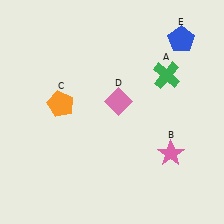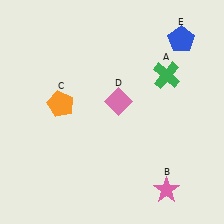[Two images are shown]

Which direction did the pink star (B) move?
The pink star (B) moved down.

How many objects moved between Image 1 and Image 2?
1 object moved between the two images.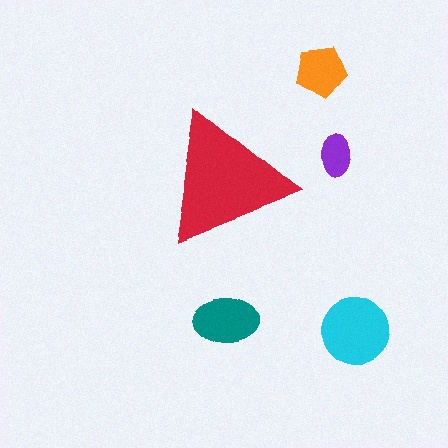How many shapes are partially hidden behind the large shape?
0 shapes are partially hidden.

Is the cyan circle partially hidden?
No, the cyan circle is fully visible.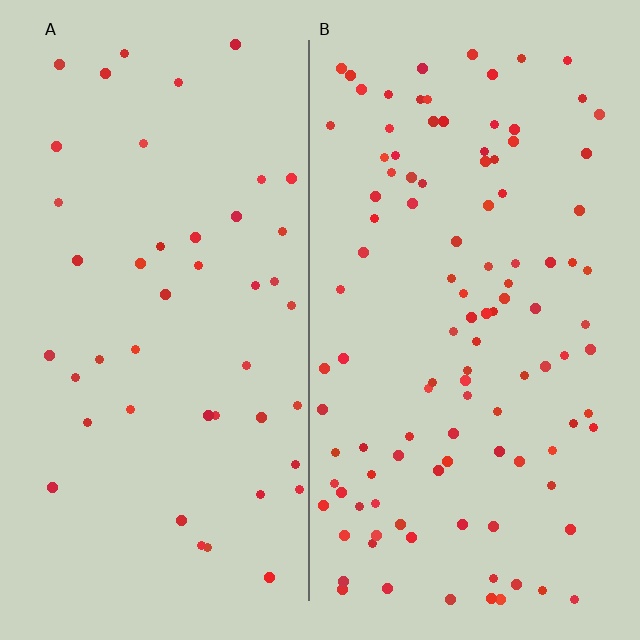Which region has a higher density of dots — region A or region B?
B (the right).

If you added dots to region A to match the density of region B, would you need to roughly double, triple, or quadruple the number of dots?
Approximately double.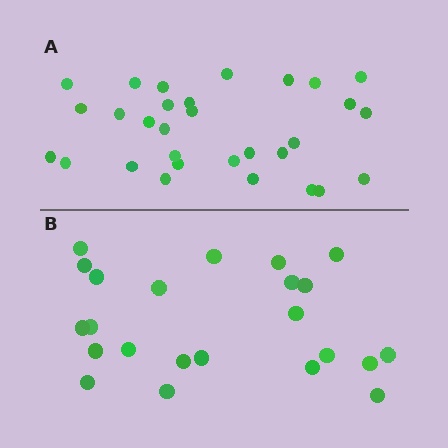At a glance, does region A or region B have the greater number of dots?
Region A (the top region) has more dots.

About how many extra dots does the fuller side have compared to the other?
Region A has roughly 8 or so more dots than region B.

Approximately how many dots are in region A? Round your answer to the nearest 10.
About 30 dots.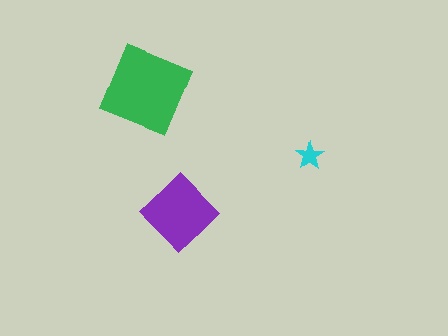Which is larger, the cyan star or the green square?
The green square.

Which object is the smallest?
The cyan star.